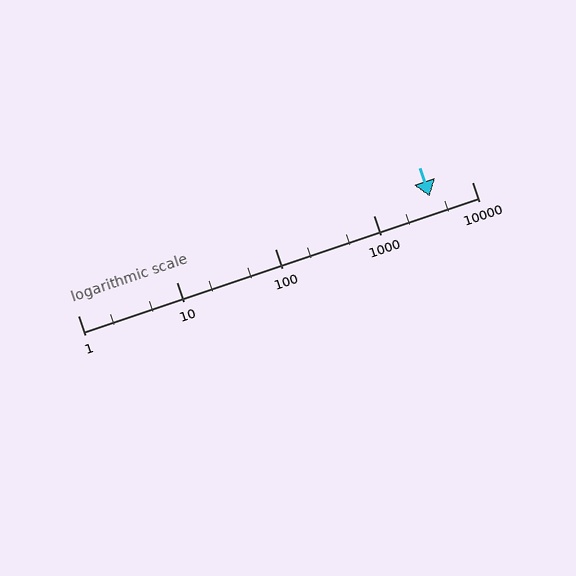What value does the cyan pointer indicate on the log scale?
The pointer indicates approximately 3700.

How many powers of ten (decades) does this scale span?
The scale spans 4 decades, from 1 to 10000.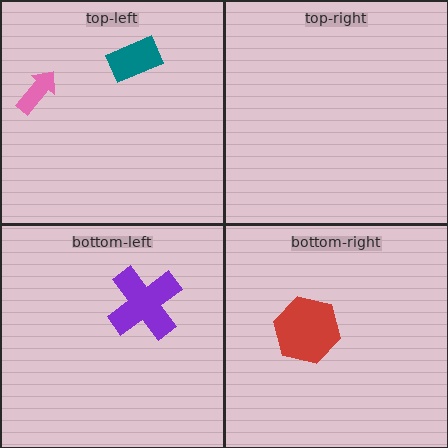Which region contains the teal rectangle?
The top-left region.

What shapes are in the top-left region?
The teal rectangle, the pink arrow.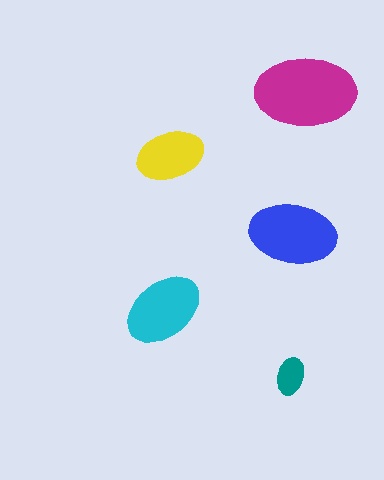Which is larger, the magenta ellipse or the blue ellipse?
The magenta one.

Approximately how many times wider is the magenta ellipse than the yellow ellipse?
About 1.5 times wider.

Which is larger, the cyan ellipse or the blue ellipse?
The blue one.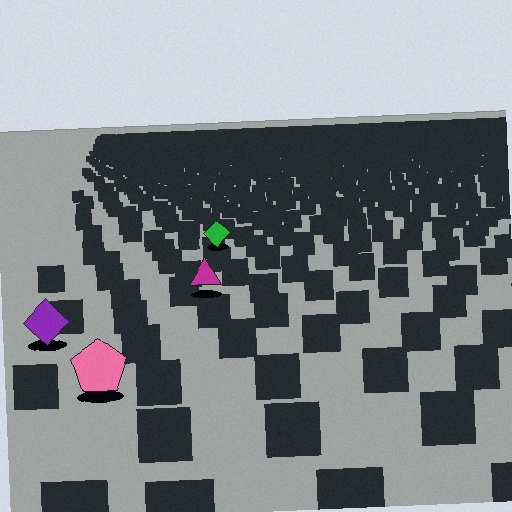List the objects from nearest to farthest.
From nearest to farthest: the pink pentagon, the purple diamond, the magenta triangle, the green diamond.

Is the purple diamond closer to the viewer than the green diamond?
Yes. The purple diamond is closer — you can tell from the texture gradient: the ground texture is coarser near it.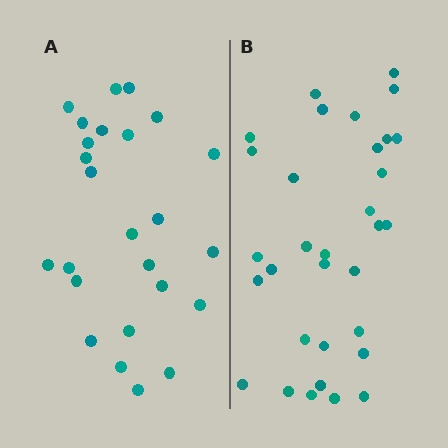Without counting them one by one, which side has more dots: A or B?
Region B (the right region) has more dots.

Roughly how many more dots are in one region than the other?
Region B has roughly 8 or so more dots than region A.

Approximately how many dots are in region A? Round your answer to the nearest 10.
About 20 dots. (The exact count is 25, which rounds to 20.)